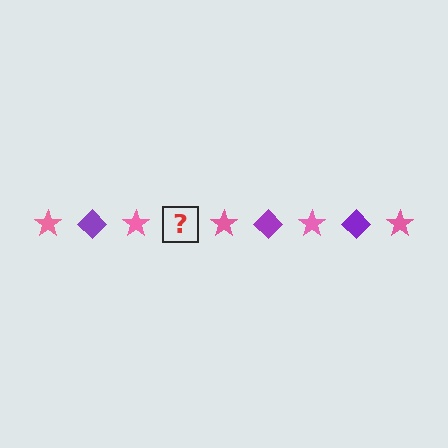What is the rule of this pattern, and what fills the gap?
The rule is that the pattern alternates between pink star and purple diamond. The gap should be filled with a purple diamond.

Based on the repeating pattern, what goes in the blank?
The blank should be a purple diamond.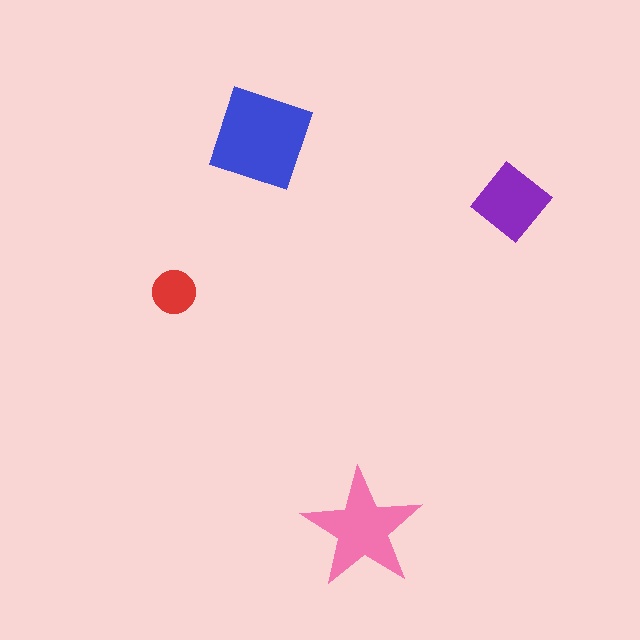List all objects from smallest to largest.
The red circle, the purple diamond, the pink star, the blue square.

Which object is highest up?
The blue square is topmost.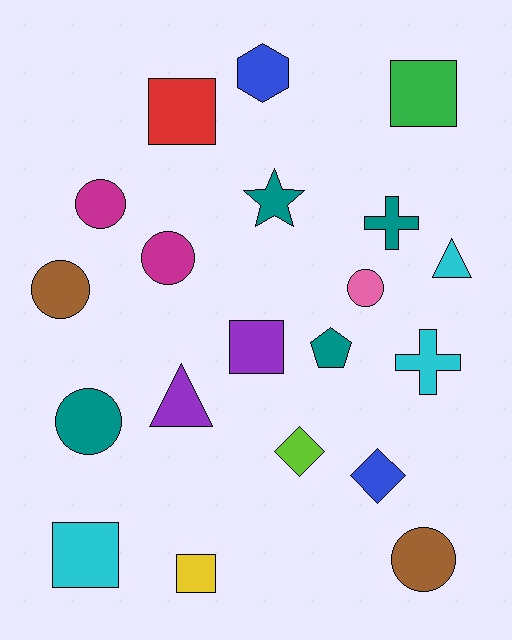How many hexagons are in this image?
There is 1 hexagon.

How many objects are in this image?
There are 20 objects.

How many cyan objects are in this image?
There are 3 cyan objects.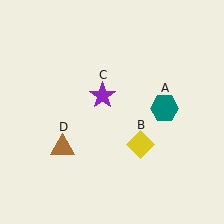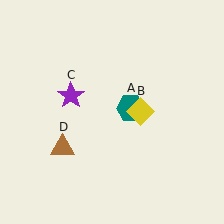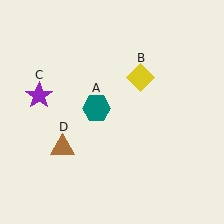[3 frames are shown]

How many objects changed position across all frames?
3 objects changed position: teal hexagon (object A), yellow diamond (object B), purple star (object C).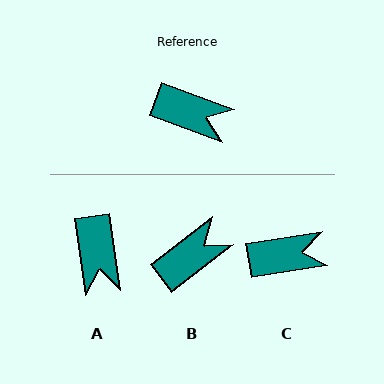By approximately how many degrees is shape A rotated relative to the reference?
Approximately 62 degrees clockwise.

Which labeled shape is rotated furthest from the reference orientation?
A, about 62 degrees away.